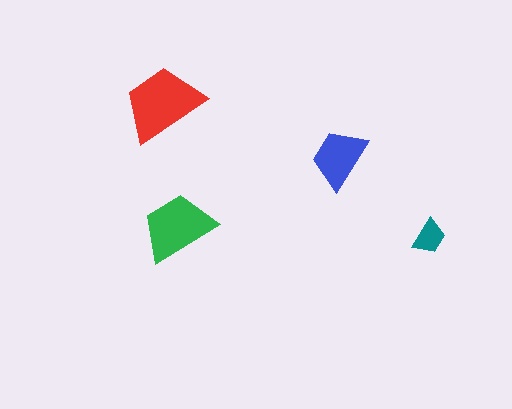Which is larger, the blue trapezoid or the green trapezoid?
The green one.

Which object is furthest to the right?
The teal trapezoid is rightmost.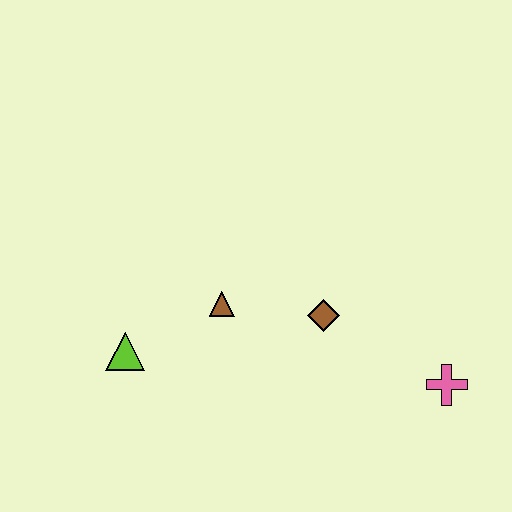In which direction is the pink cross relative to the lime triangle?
The pink cross is to the right of the lime triangle.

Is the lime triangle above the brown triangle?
No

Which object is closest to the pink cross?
The brown diamond is closest to the pink cross.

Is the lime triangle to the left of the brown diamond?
Yes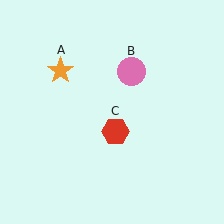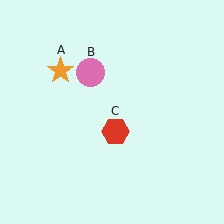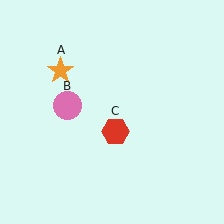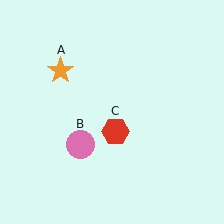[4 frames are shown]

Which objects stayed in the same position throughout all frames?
Orange star (object A) and red hexagon (object C) remained stationary.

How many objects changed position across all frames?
1 object changed position: pink circle (object B).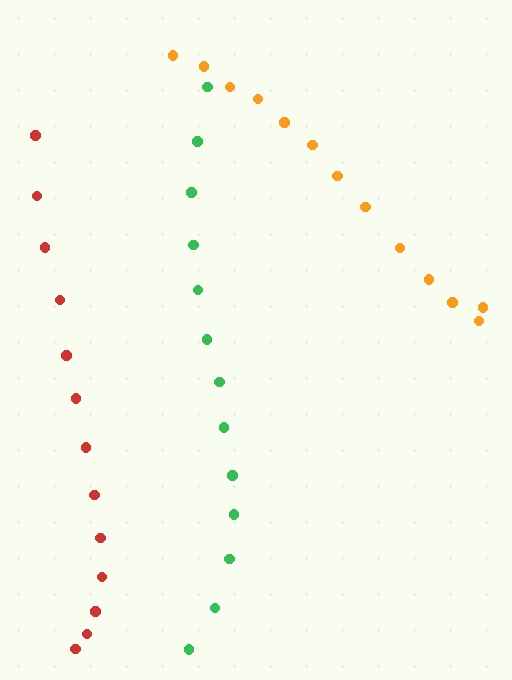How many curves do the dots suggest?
There are 3 distinct paths.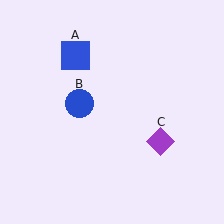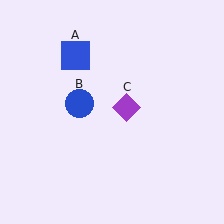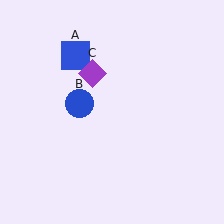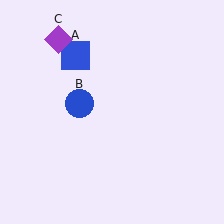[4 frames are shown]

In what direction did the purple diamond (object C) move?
The purple diamond (object C) moved up and to the left.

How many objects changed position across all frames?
1 object changed position: purple diamond (object C).